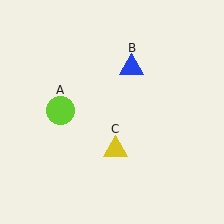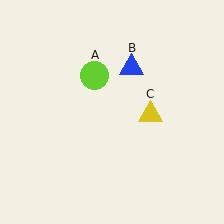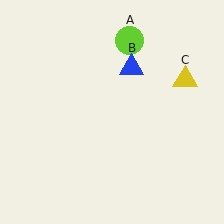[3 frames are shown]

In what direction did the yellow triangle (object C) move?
The yellow triangle (object C) moved up and to the right.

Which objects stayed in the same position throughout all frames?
Blue triangle (object B) remained stationary.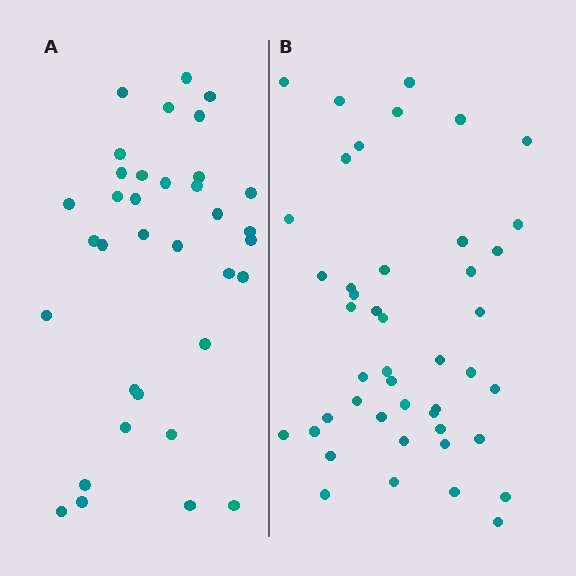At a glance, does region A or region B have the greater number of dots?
Region B (the right region) has more dots.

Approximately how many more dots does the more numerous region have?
Region B has roughly 10 or so more dots than region A.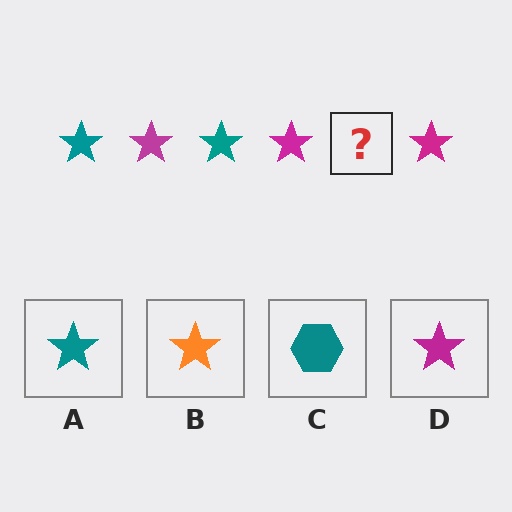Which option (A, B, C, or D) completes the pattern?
A.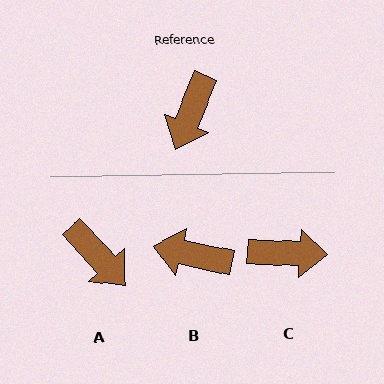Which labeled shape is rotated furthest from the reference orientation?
C, about 110 degrees away.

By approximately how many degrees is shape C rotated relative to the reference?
Approximately 110 degrees counter-clockwise.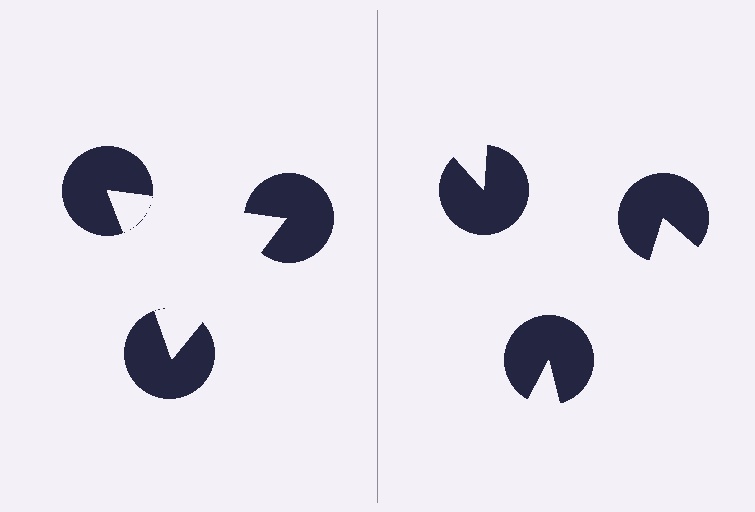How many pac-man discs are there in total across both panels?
6 — 3 on each side.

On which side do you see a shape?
An illusory triangle appears on the left side. On the right side the wedge cuts are rotated, so no coherent shape forms.